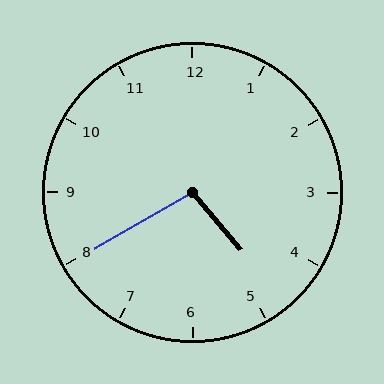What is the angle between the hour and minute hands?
Approximately 100 degrees.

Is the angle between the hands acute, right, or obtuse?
It is obtuse.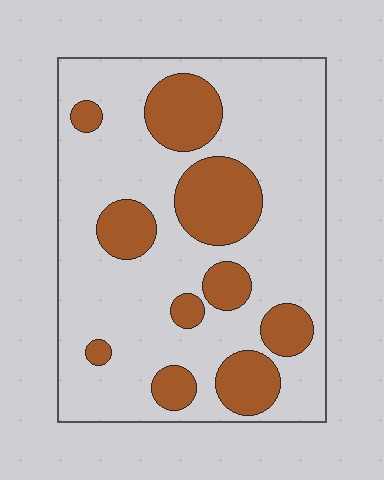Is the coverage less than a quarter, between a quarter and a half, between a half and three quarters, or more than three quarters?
Between a quarter and a half.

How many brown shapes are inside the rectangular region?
10.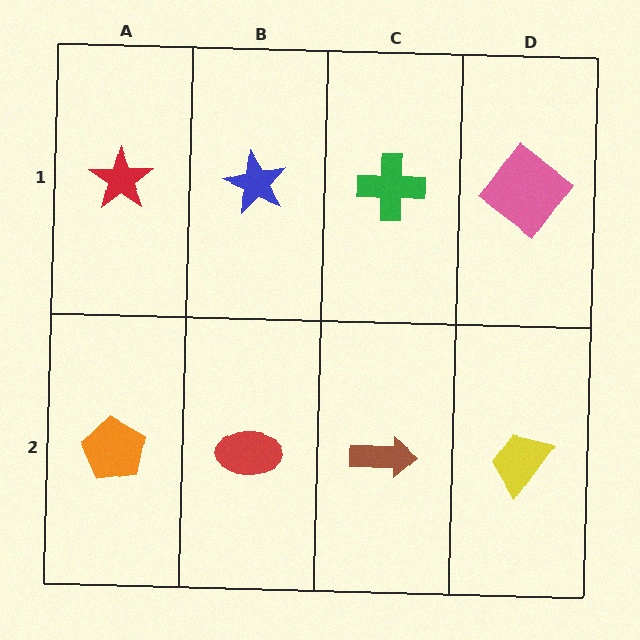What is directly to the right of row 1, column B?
A green cross.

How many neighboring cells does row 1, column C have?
3.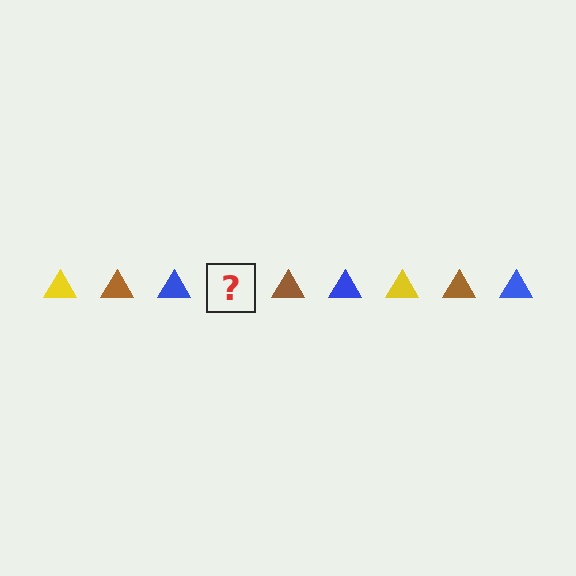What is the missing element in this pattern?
The missing element is a yellow triangle.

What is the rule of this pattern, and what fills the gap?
The rule is that the pattern cycles through yellow, brown, blue triangles. The gap should be filled with a yellow triangle.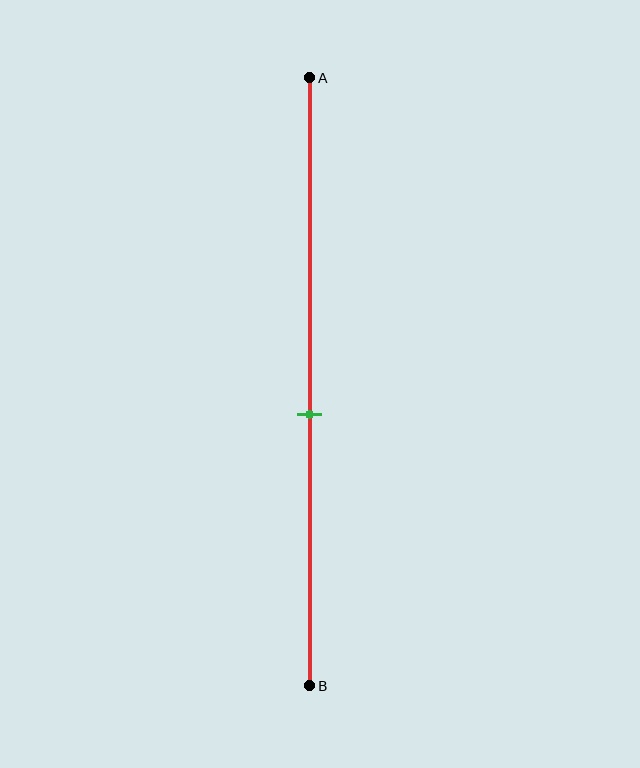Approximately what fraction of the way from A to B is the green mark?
The green mark is approximately 55% of the way from A to B.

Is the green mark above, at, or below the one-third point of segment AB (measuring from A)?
The green mark is below the one-third point of segment AB.